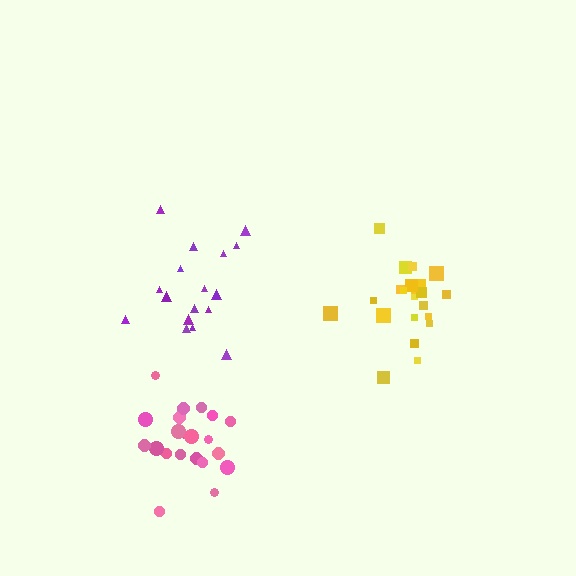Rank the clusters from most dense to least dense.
yellow, pink, purple.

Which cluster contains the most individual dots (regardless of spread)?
Pink (21).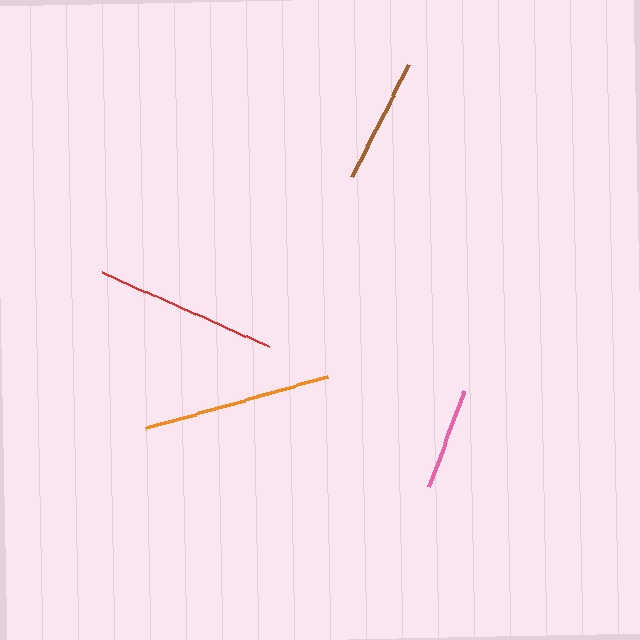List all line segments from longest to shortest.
From longest to shortest: orange, red, brown, pink.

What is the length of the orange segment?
The orange segment is approximately 189 pixels long.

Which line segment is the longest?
The orange line is the longest at approximately 189 pixels.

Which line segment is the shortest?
The pink line is the shortest at approximately 102 pixels.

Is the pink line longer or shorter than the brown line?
The brown line is longer than the pink line.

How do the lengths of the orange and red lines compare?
The orange and red lines are approximately the same length.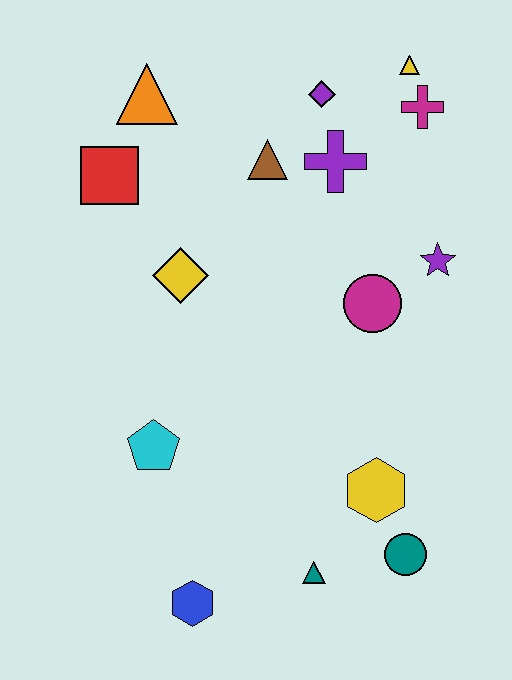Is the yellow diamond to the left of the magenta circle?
Yes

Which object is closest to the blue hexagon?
The teal triangle is closest to the blue hexagon.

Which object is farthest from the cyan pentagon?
The yellow triangle is farthest from the cyan pentagon.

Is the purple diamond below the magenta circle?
No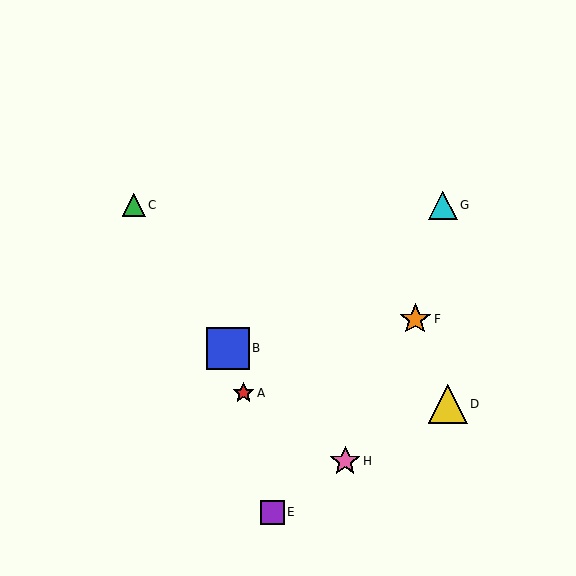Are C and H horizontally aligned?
No, C is at y≈205 and H is at y≈461.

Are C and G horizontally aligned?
Yes, both are at y≈205.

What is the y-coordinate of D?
Object D is at y≈404.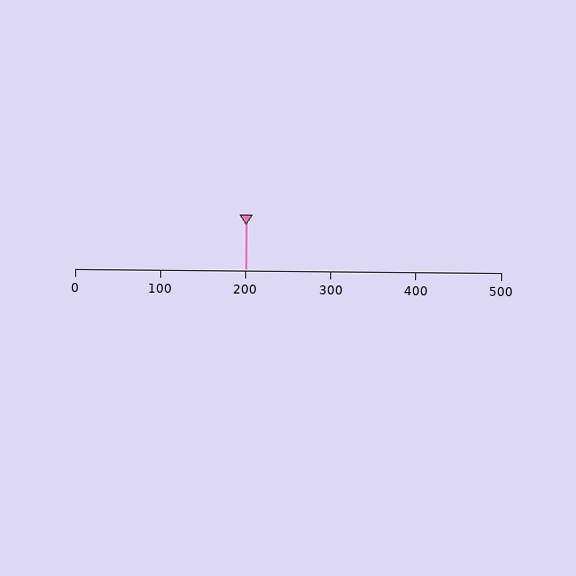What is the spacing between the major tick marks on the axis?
The major ticks are spaced 100 apart.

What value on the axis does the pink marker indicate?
The marker indicates approximately 200.